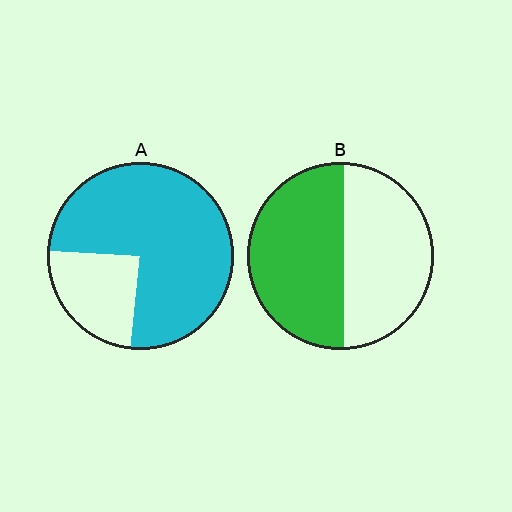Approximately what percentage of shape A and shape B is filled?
A is approximately 75% and B is approximately 50%.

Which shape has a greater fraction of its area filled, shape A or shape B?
Shape A.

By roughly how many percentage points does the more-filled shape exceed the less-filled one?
By roughly 25 percentage points (A over B).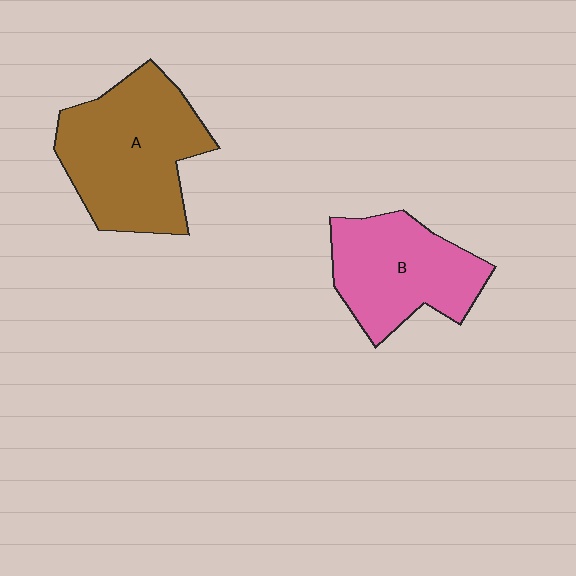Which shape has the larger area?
Shape A (brown).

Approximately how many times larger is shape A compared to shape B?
Approximately 1.3 times.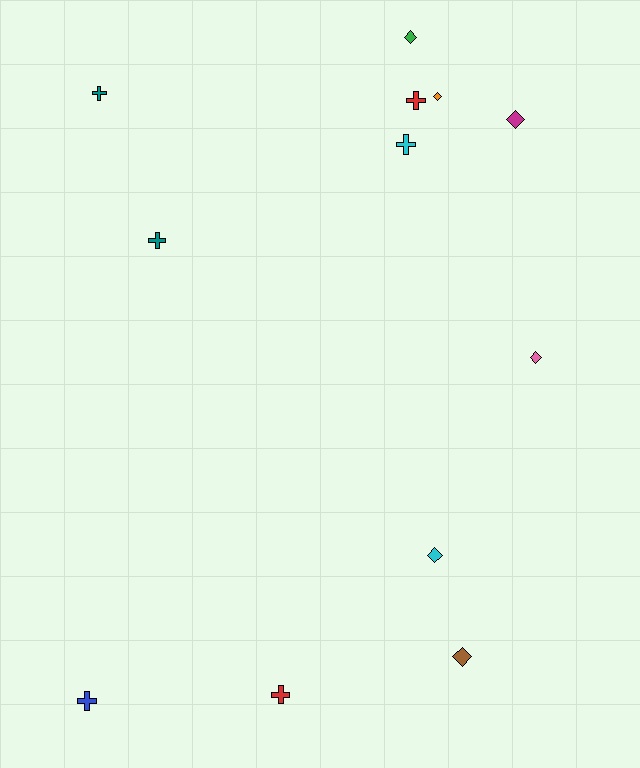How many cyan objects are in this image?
There are 2 cyan objects.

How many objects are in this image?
There are 12 objects.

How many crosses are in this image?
There are 6 crosses.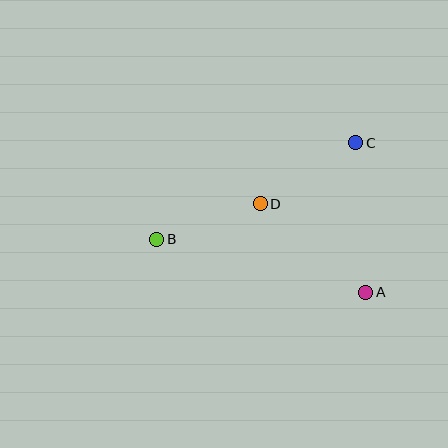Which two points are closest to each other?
Points B and D are closest to each other.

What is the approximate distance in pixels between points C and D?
The distance between C and D is approximately 113 pixels.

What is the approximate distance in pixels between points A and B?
The distance between A and B is approximately 216 pixels.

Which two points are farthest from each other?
Points B and C are farthest from each other.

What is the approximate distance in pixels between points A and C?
The distance between A and C is approximately 150 pixels.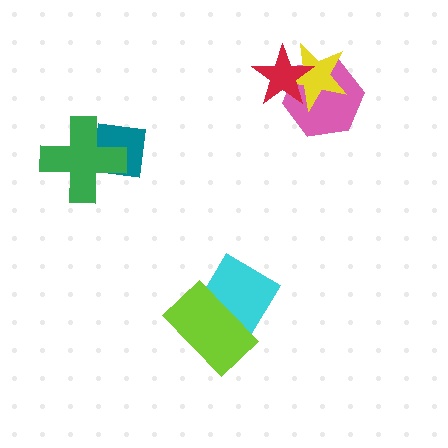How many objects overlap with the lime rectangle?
1 object overlaps with the lime rectangle.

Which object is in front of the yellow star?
The red star is in front of the yellow star.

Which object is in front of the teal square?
The green cross is in front of the teal square.